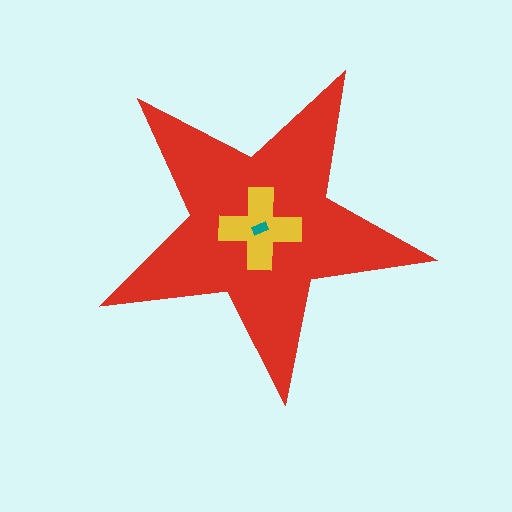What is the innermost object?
The teal rectangle.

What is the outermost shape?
The red star.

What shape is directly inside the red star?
The yellow cross.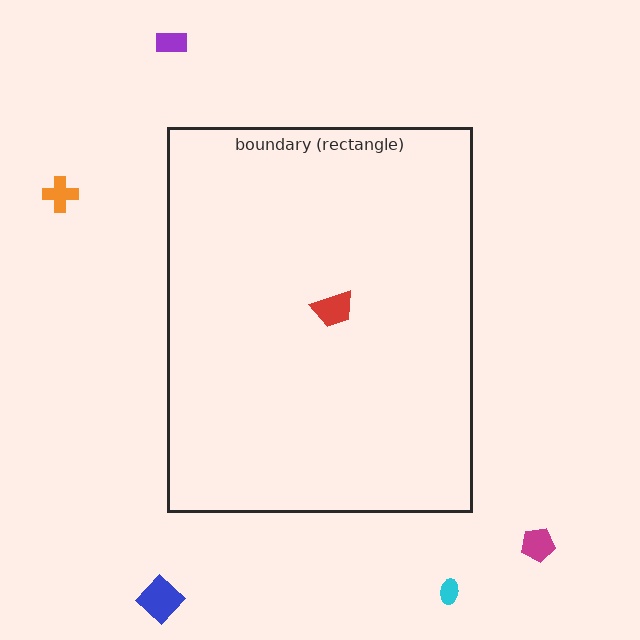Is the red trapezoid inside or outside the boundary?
Inside.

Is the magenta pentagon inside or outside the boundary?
Outside.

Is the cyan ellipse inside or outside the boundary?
Outside.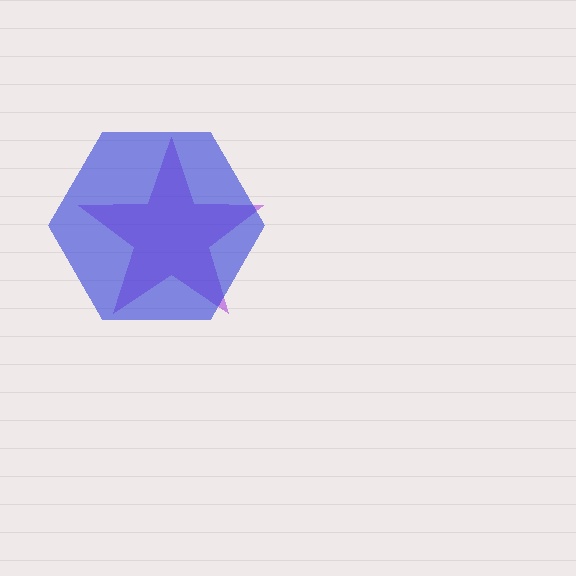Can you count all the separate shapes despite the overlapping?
Yes, there are 2 separate shapes.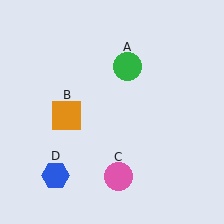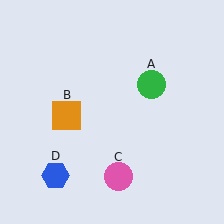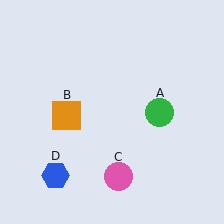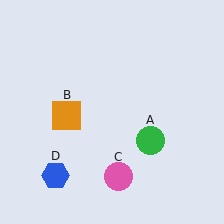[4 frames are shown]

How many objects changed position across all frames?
1 object changed position: green circle (object A).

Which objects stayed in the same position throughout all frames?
Orange square (object B) and pink circle (object C) and blue hexagon (object D) remained stationary.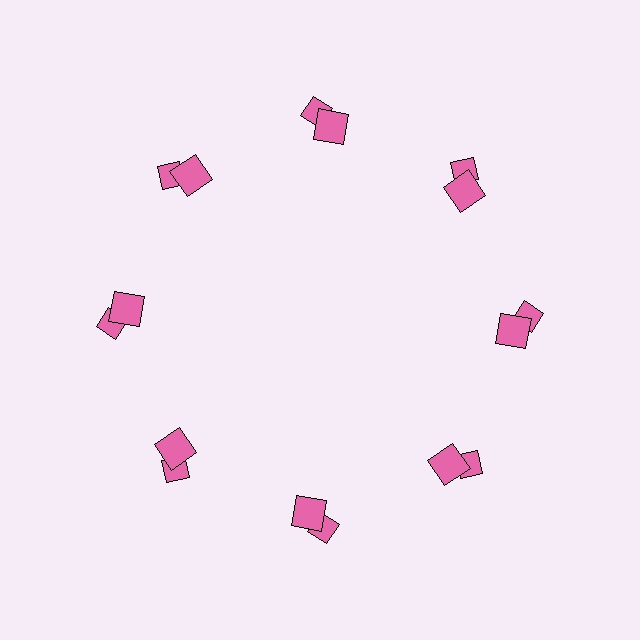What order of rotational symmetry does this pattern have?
This pattern has 8-fold rotational symmetry.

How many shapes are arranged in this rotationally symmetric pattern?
There are 16 shapes, arranged in 8 groups of 2.